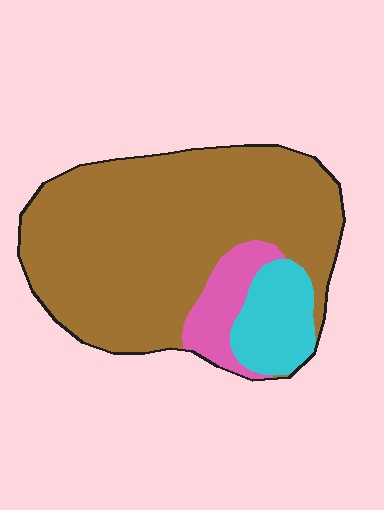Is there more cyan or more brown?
Brown.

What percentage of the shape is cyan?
Cyan takes up about one eighth (1/8) of the shape.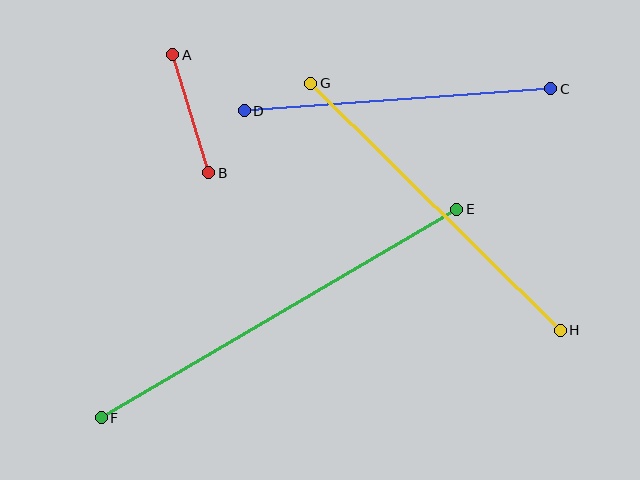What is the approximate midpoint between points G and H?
The midpoint is at approximately (435, 207) pixels.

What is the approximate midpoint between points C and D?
The midpoint is at approximately (398, 100) pixels.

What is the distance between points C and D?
The distance is approximately 307 pixels.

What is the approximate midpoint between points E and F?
The midpoint is at approximately (279, 314) pixels.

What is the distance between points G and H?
The distance is approximately 351 pixels.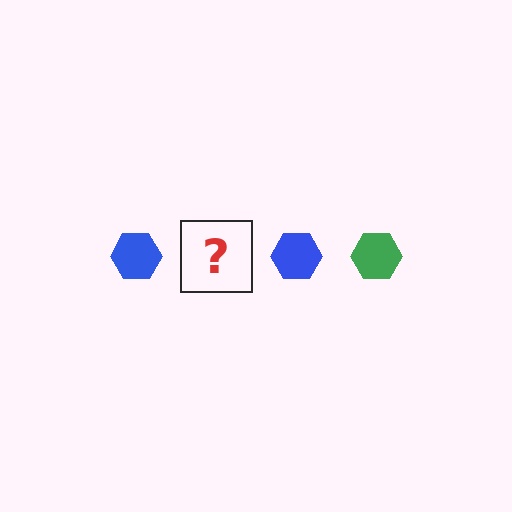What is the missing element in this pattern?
The missing element is a green hexagon.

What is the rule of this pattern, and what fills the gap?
The rule is that the pattern cycles through blue, green hexagons. The gap should be filled with a green hexagon.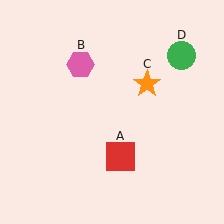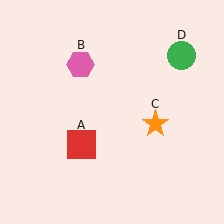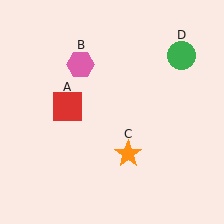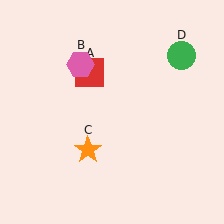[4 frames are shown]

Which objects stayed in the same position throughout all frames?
Pink hexagon (object B) and green circle (object D) remained stationary.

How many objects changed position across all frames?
2 objects changed position: red square (object A), orange star (object C).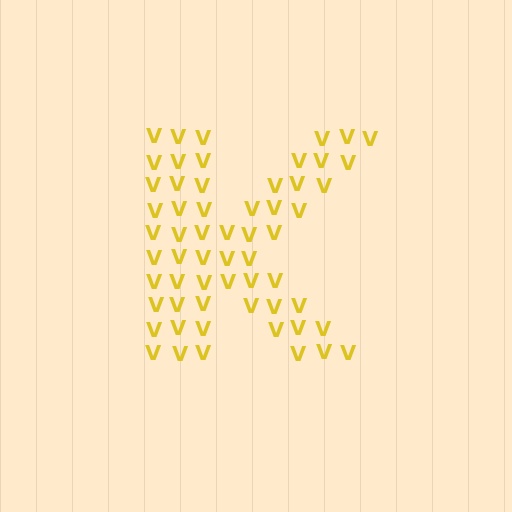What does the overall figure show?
The overall figure shows the letter K.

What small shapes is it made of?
It is made of small letter V's.